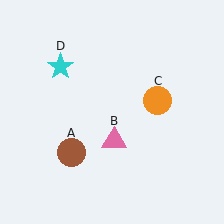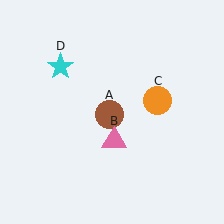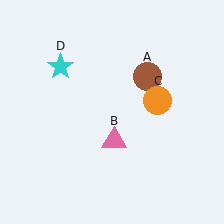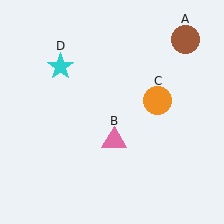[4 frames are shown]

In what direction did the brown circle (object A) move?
The brown circle (object A) moved up and to the right.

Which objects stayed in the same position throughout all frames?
Pink triangle (object B) and orange circle (object C) and cyan star (object D) remained stationary.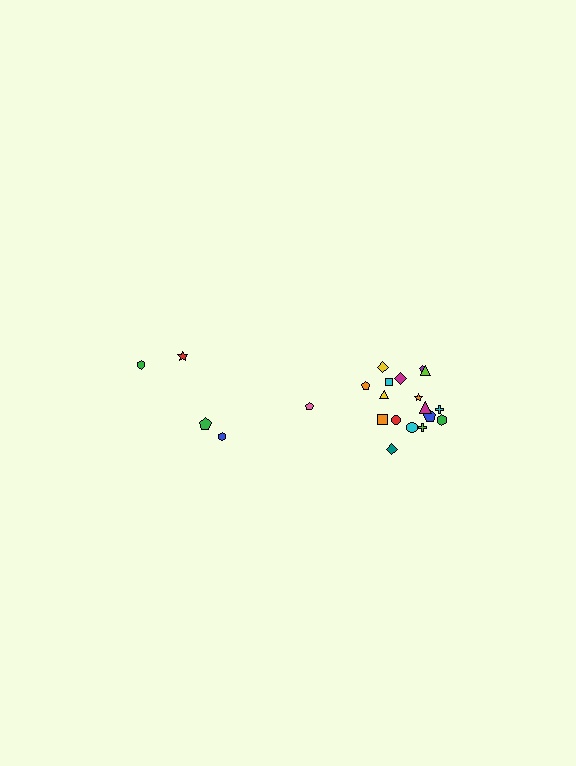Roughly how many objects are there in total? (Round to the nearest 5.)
Roughly 20 objects in total.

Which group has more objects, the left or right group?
The right group.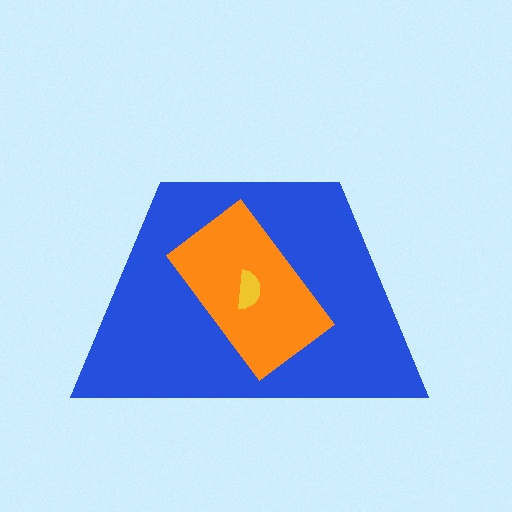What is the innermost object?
The yellow semicircle.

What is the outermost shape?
The blue trapezoid.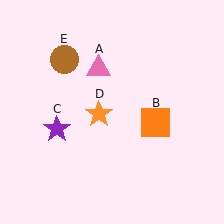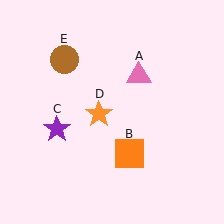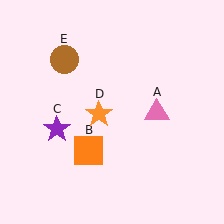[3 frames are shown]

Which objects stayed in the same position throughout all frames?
Purple star (object C) and orange star (object D) and brown circle (object E) remained stationary.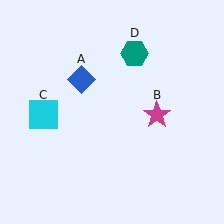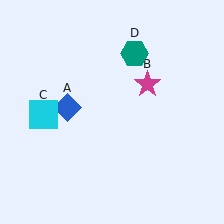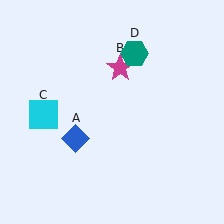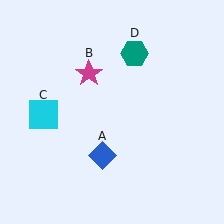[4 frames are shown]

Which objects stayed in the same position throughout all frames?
Cyan square (object C) and teal hexagon (object D) remained stationary.